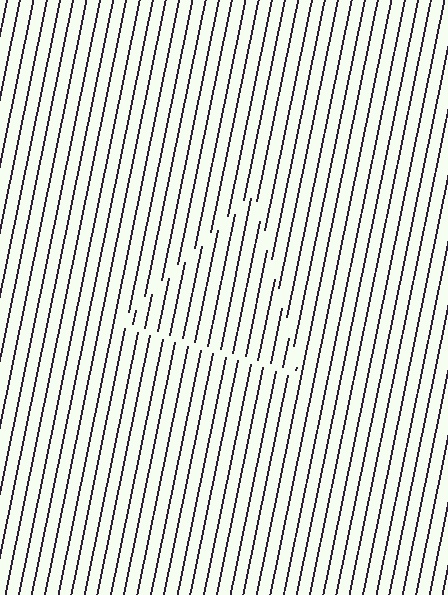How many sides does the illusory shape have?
3 sides — the line-ends trace a triangle.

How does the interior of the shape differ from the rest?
The interior of the shape contains the same grating, shifted by half a period — the contour is defined by the phase discontinuity where line-ends from the inner and outer gratings abut.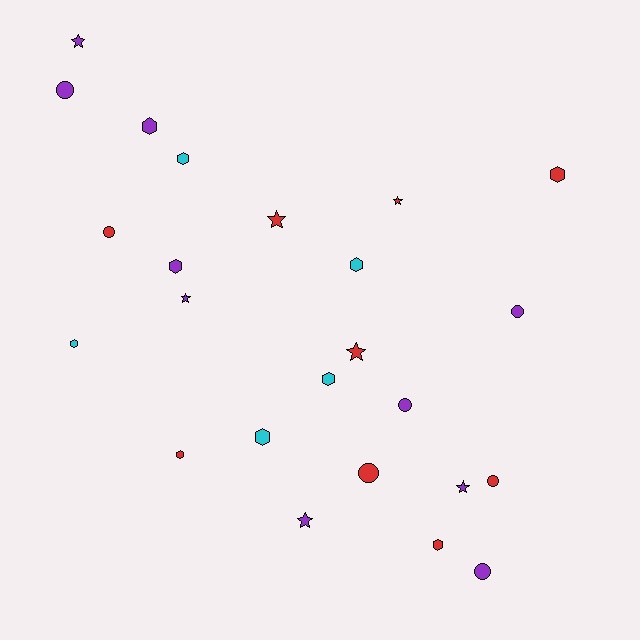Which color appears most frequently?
Purple, with 10 objects.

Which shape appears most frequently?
Hexagon, with 10 objects.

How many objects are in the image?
There are 24 objects.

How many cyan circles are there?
There are no cyan circles.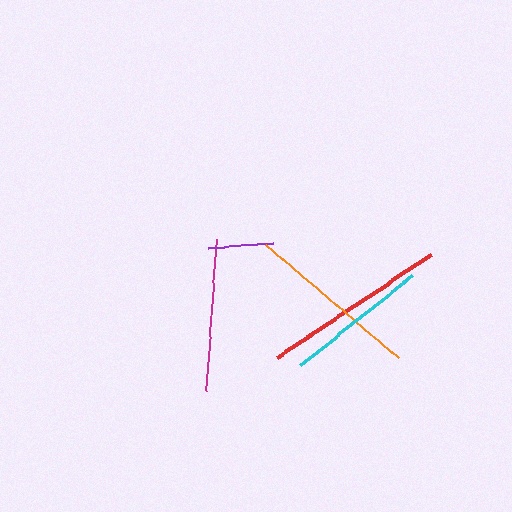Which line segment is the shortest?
The purple line is the shortest at approximately 65 pixels.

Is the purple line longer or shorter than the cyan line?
The cyan line is longer than the purple line.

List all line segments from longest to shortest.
From longest to shortest: red, orange, magenta, cyan, purple.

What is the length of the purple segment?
The purple segment is approximately 65 pixels long.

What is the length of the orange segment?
The orange segment is approximately 175 pixels long.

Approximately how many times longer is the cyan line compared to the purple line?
The cyan line is approximately 2.2 times the length of the purple line.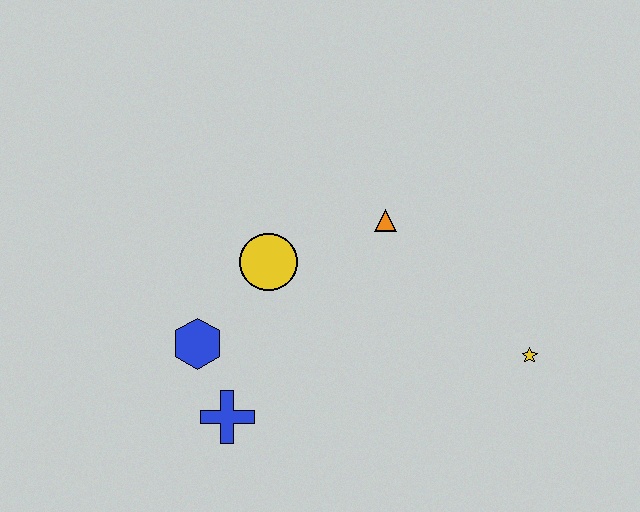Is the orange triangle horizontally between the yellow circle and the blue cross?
No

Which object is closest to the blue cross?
The blue hexagon is closest to the blue cross.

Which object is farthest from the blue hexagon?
The yellow star is farthest from the blue hexagon.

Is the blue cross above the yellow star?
No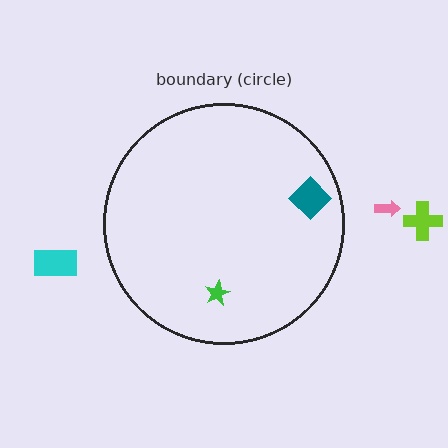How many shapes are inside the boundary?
2 inside, 3 outside.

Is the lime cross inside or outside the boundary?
Outside.